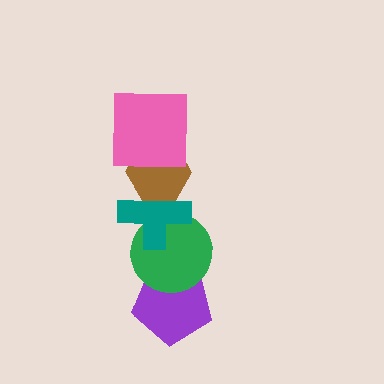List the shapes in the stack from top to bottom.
From top to bottom: the pink square, the brown hexagon, the teal cross, the green circle, the purple pentagon.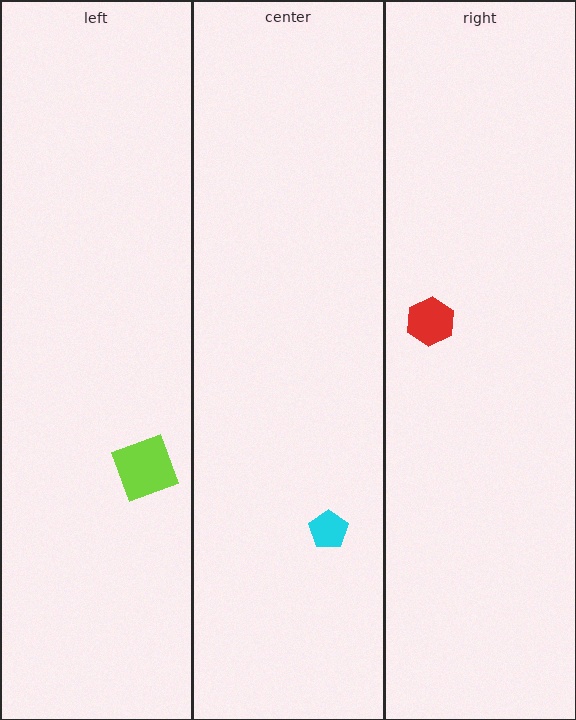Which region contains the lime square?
The left region.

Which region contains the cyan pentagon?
The center region.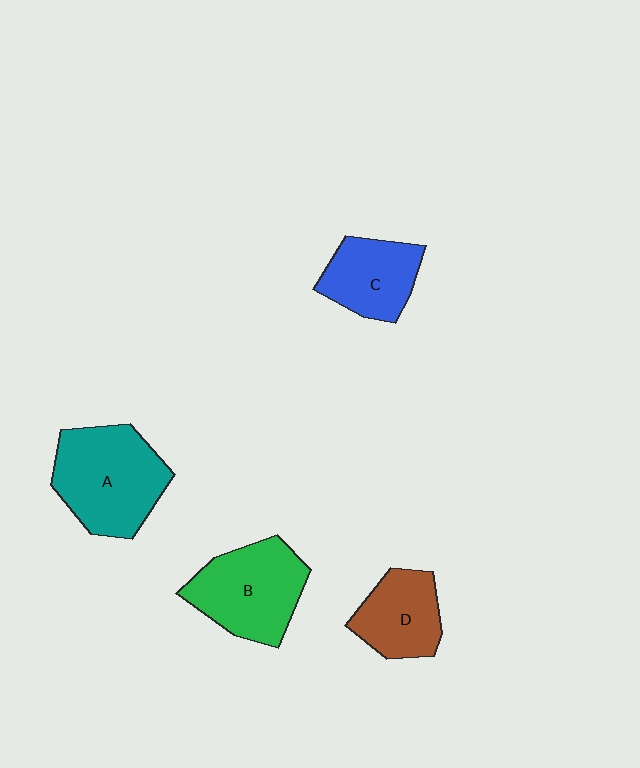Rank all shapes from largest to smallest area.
From largest to smallest: A (teal), B (green), C (blue), D (brown).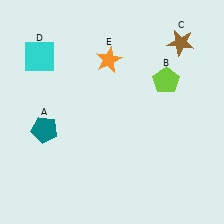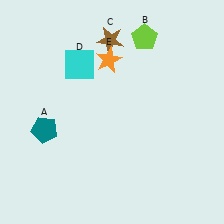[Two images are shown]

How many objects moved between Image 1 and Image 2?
3 objects moved between the two images.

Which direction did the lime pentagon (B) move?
The lime pentagon (B) moved up.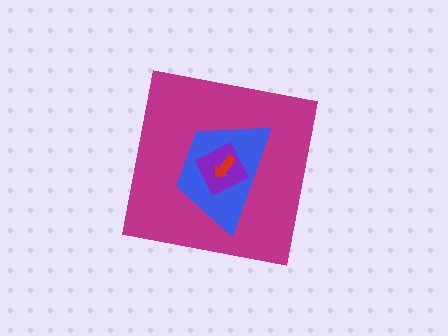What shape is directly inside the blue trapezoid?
The purple square.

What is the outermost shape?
The magenta square.